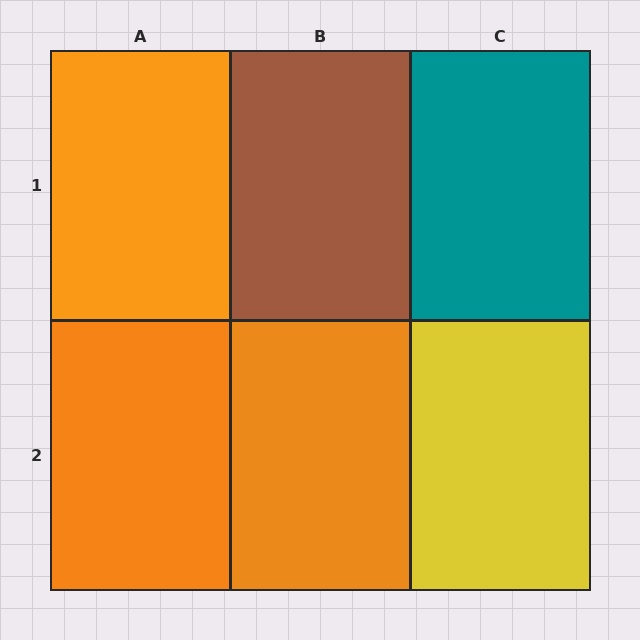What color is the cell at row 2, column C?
Yellow.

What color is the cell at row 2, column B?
Orange.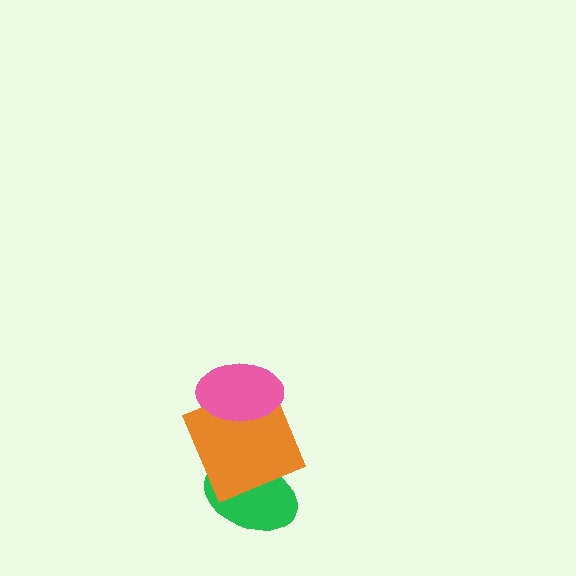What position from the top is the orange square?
The orange square is 2nd from the top.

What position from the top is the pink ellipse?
The pink ellipse is 1st from the top.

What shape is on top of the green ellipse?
The orange square is on top of the green ellipse.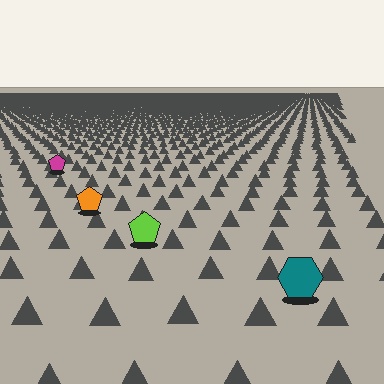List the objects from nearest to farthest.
From nearest to farthest: the teal hexagon, the lime pentagon, the orange pentagon, the magenta pentagon.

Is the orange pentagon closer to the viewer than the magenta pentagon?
Yes. The orange pentagon is closer — you can tell from the texture gradient: the ground texture is coarser near it.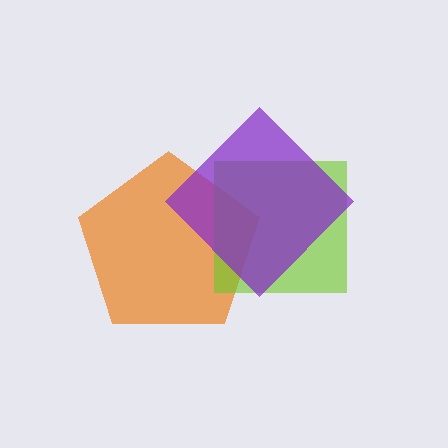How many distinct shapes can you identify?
There are 3 distinct shapes: an orange pentagon, a lime square, a purple diamond.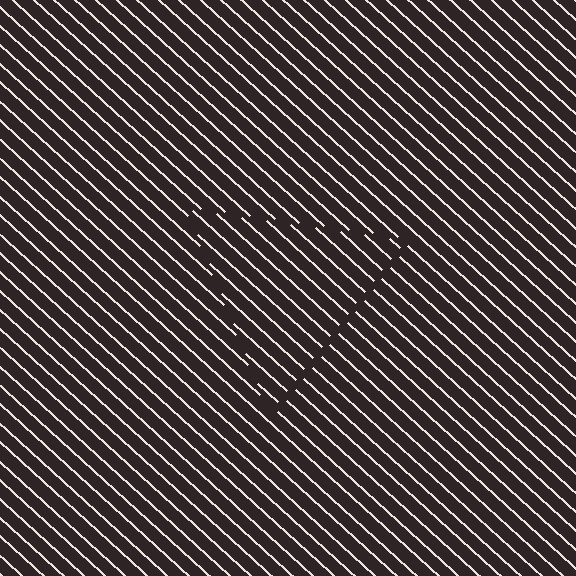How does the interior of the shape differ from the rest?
The interior of the shape contains the same grating, shifted by half a period — the contour is defined by the phase discontinuity where line-ends from the inner and outer gratings abut.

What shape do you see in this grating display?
An illusory triangle. The interior of the shape contains the same grating, shifted by half a period — the contour is defined by the phase discontinuity where line-ends from the inner and outer gratings abut.